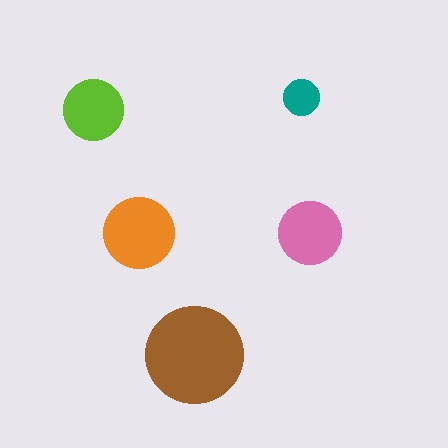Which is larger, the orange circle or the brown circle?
The brown one.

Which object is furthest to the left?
The lime circle is leftmost.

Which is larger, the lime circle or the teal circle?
The lime one.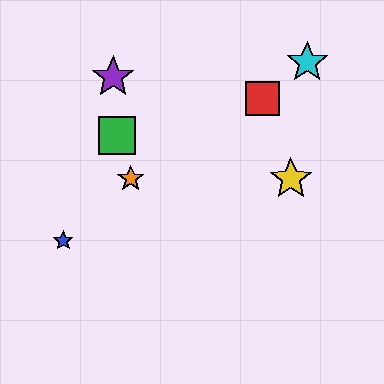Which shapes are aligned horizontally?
The yellow star, the orange star are aligned horizontally.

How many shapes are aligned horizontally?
2 shapes (the yellow star, the orange star) are aligned horizontally.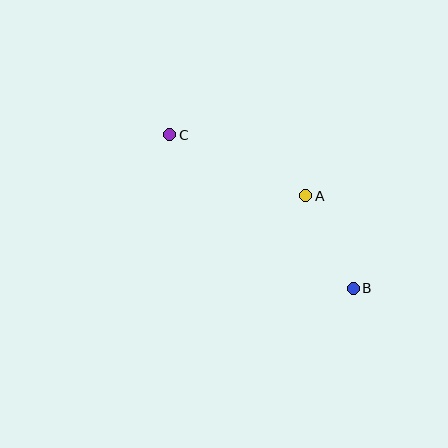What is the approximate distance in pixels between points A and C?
The distance between A and C is approximately 149 pixels.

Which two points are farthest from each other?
Points B and C are farthest from each other.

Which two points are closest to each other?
Points A and B are closest to each other.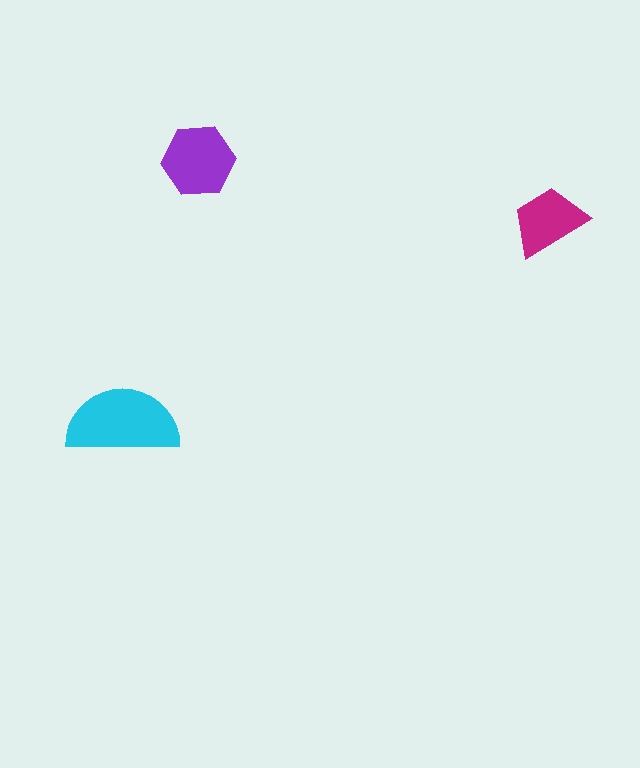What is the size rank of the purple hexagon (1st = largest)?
2nd.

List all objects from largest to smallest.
The cyan semicircle, the purple hexagon, the magenta trapezoid.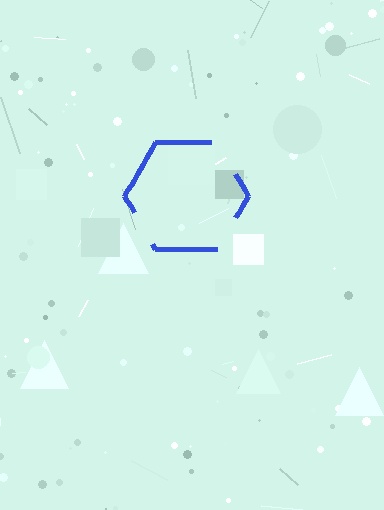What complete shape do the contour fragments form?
The contour fragments form a hexagon.